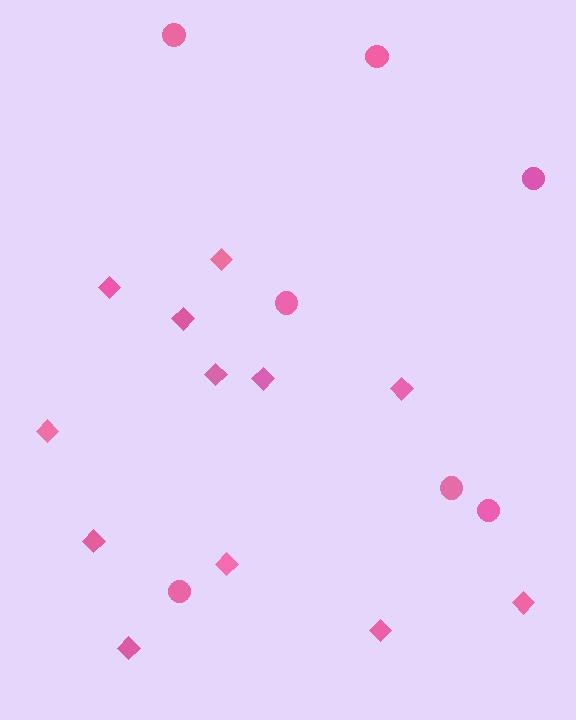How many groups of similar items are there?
There are 2 groups: one group of diamonds (12) and one group of circles (7).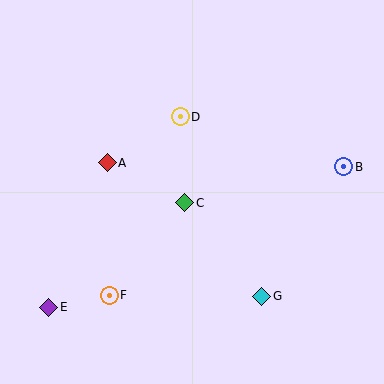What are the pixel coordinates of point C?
Point C is at (185, 203).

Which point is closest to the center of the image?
Point C at (185, 203) is closest to the center.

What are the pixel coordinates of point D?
Point D is at (180, 117).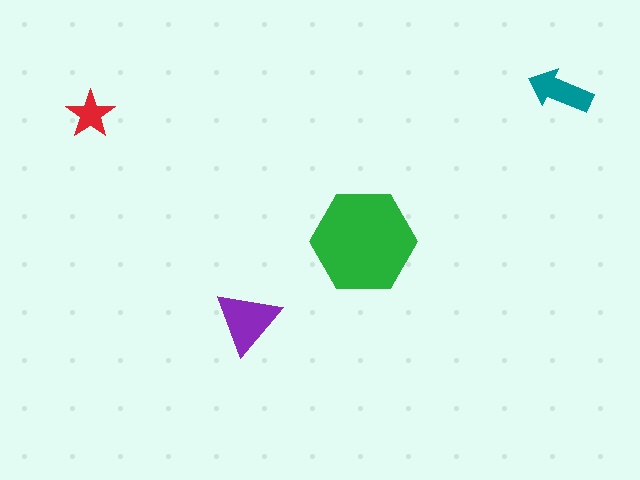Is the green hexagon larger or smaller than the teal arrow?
Larger.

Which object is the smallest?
The red star.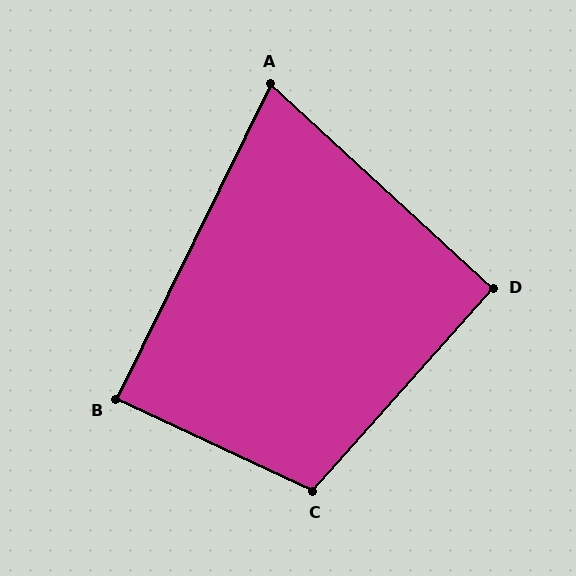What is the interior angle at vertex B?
Approximately 89 degrees (approximately right).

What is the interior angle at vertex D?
Approximately 91 degrees (approximately right).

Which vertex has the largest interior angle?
C, at approximately 106 degrees.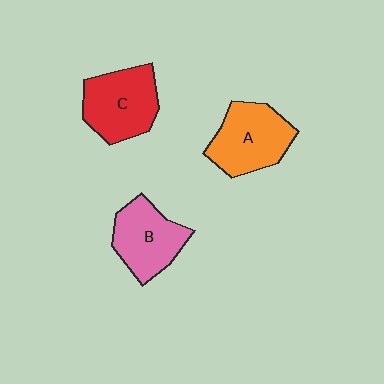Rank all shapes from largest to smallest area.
From largest to smallest: A (orange), C (red), B (pink).